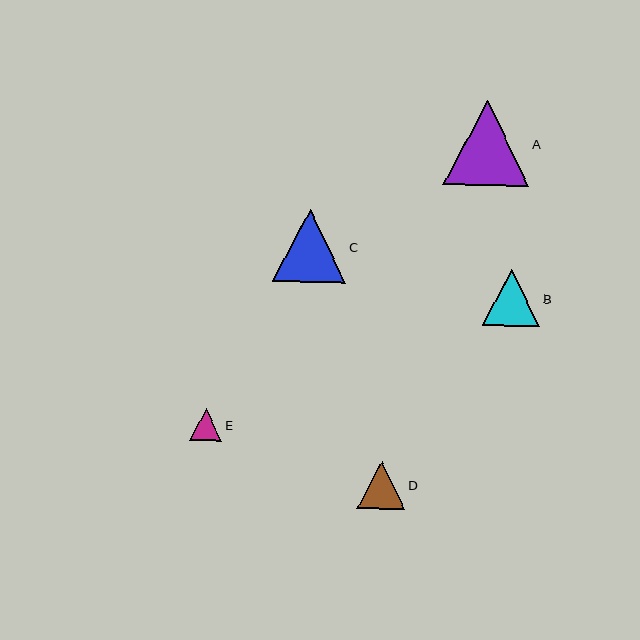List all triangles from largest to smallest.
From largest to smallest: A, C, B, D, E.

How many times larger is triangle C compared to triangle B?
Triangle C is approximately 1.3 times the size of triangle B.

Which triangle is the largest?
Triangle A is the largest with a size of approximately 86 pixels.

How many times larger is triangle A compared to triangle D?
Triangle A is approximately 1.8 times the size of triangle D.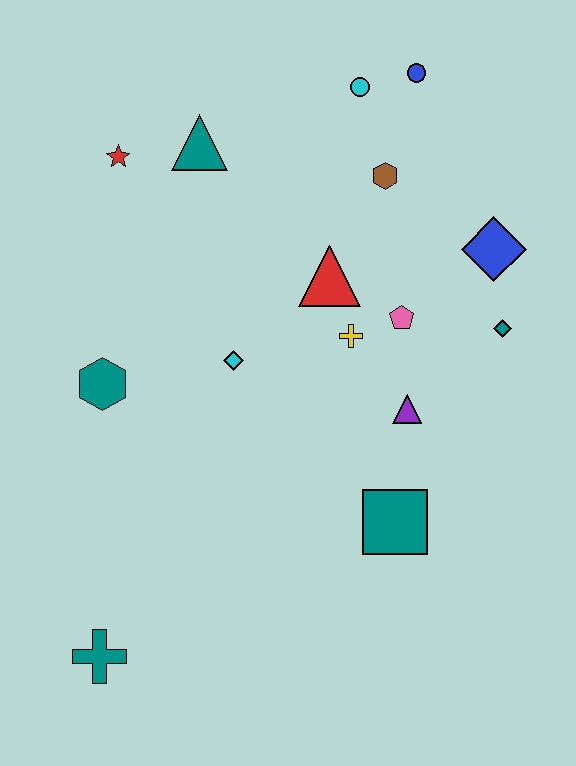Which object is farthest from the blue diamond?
The teal cross is farthest from the blue diamond.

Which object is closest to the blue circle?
The cyan circle is closest to the blue circle.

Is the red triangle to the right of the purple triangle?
No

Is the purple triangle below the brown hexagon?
Yes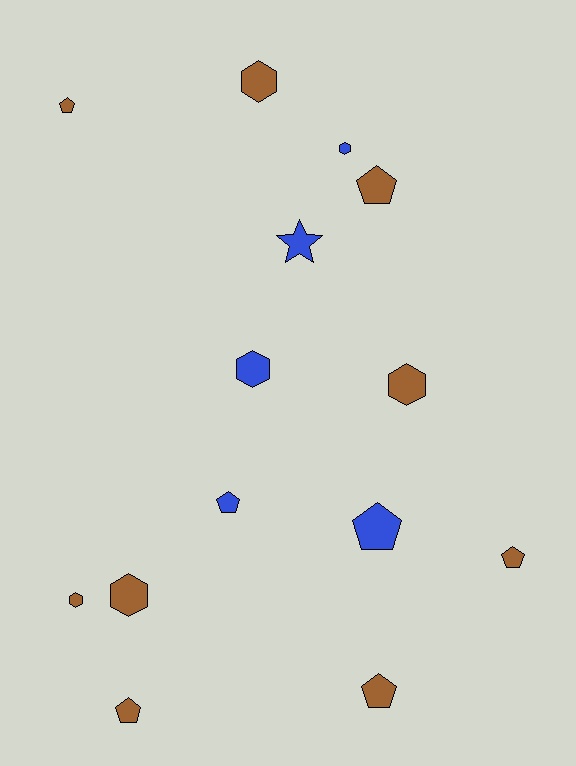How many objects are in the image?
There are 14 objects.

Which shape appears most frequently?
Pentagon, with 7 objects.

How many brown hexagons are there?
There are 4 brown hexagons.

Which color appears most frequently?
Brown, with 9 objects.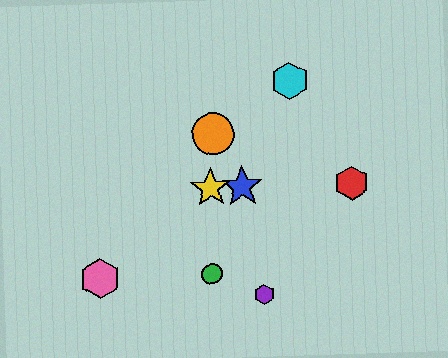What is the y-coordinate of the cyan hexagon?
The cyan hexagon is at y≈81.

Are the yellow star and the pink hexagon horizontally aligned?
No, the yellow star is at y≈188 and the pink hexagon is at y≈279.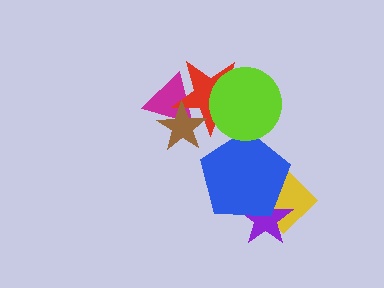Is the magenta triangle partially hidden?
Yes, it is partially covered by another shape.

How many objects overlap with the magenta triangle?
2 objects overlap with the magenta triangle.